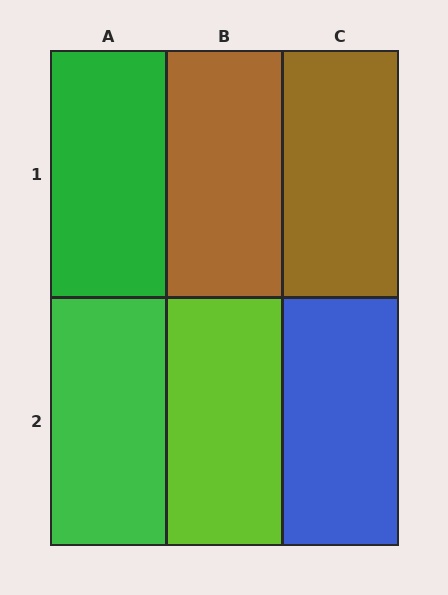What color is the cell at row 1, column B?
Brown.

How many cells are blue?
1 cell is blue.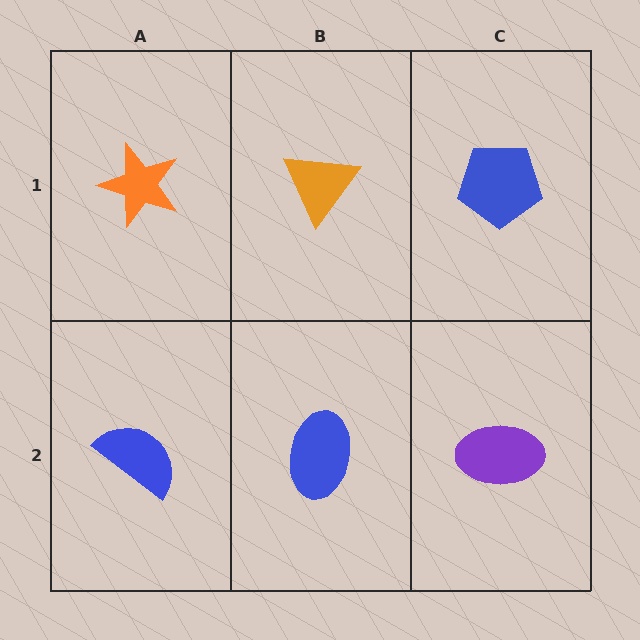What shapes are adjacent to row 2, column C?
A blue pentagon (row 1, column C), a blue ellipse (row 2, column B).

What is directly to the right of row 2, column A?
A blue ellipse.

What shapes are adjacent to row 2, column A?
An orange star (row 1, column A), a blue ellipse (row 2, column B).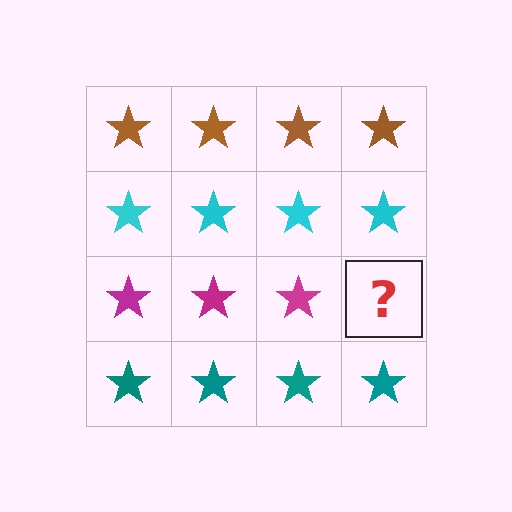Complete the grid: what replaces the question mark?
The question mark should be replaced with a magenta star.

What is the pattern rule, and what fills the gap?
The rule is that each row has a consistent color. The gap should be filled with a magenta star.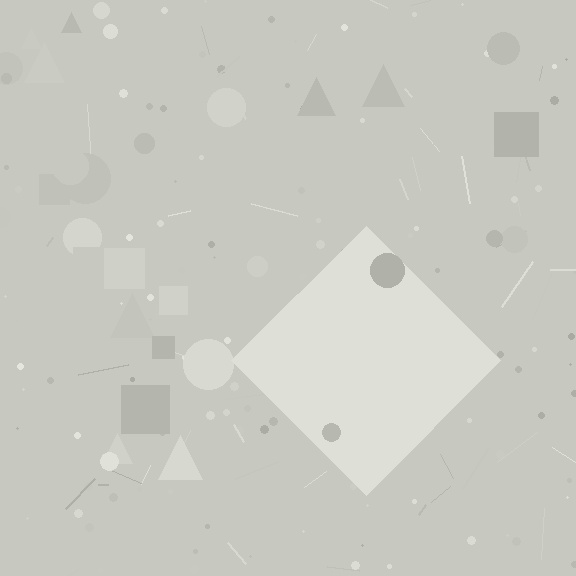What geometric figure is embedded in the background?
A diamond is embedded in the background.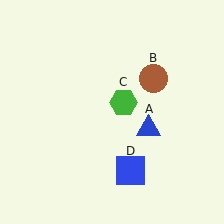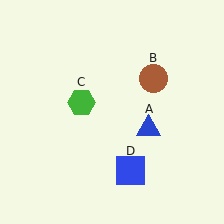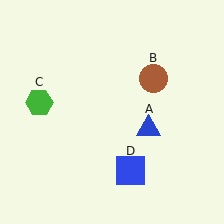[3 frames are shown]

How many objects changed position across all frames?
1 object changed position: green hexagon (object C).